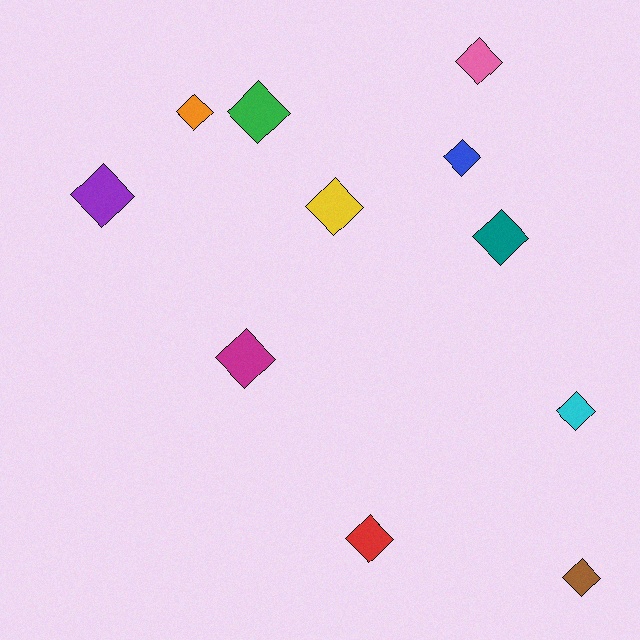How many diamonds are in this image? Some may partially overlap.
There are 11 diamonds.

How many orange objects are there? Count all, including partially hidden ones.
There is 1 orange object.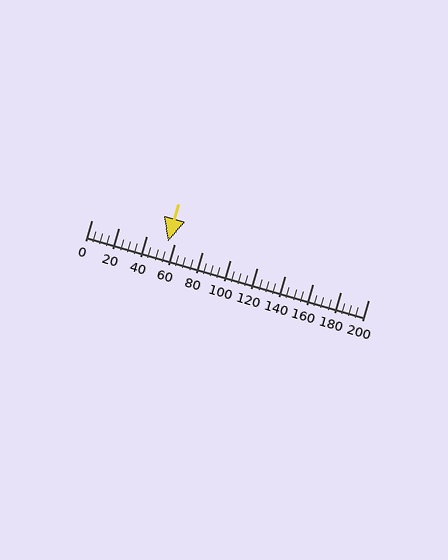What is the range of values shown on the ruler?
The ruler shows values from 0 to 200.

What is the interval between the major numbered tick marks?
The major tick marks are spaced 20 units apart.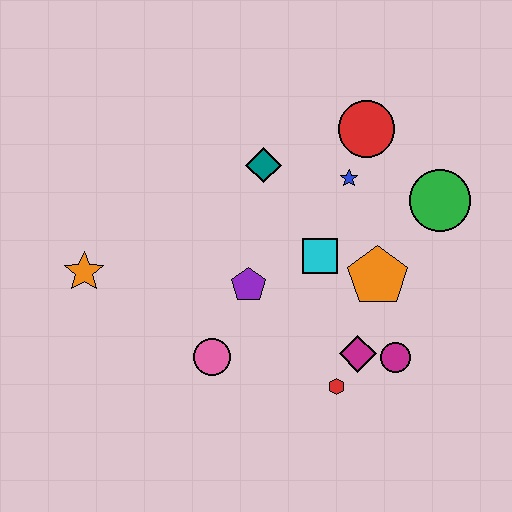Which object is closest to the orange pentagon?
The cyan square is closest to the orange pentagon.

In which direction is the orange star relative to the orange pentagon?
The orange star is to the left of the orange pentagon.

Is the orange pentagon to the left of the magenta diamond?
No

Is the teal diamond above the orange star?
Yes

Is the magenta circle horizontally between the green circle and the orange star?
Yes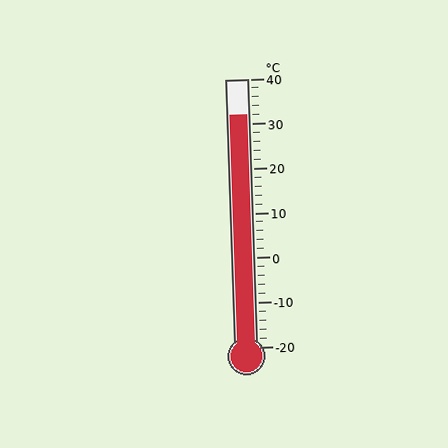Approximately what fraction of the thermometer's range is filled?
The thermometer is filled to approximately 85% of its range.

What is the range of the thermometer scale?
The thermometer scale ranges from -20°C to 40°C.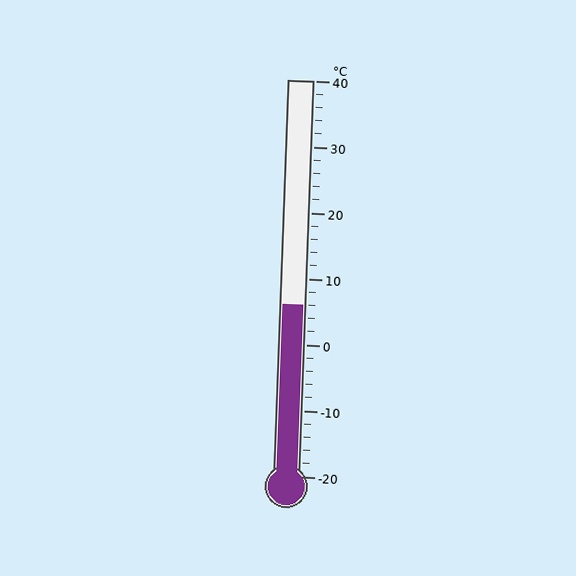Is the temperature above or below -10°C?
The temperature is above -10°C.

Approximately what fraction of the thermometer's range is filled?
The thermometer is filled to approximately 45% of its range.